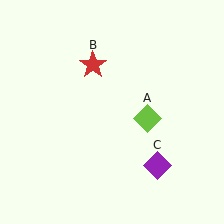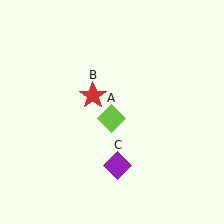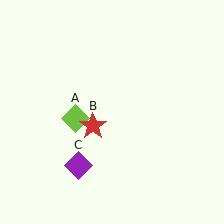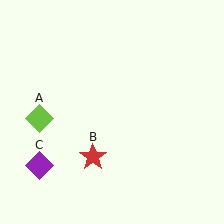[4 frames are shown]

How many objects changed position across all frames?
3 objects changed position: lime diamond (object A), red star (object B), purple diamond (object C).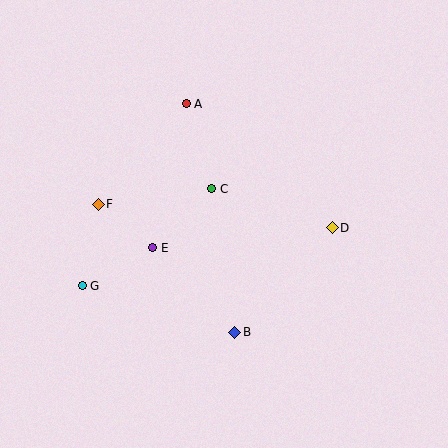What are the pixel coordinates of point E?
Point E is at (152, 248).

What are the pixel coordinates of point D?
Point D is at (332, 228).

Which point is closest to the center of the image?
Point C at (212, 189) is closest to the center.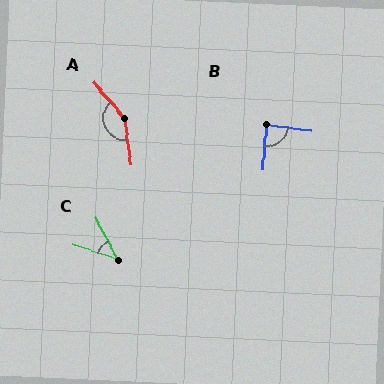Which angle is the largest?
A, at approximately 146 degrees.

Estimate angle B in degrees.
Approximately 87 degrees.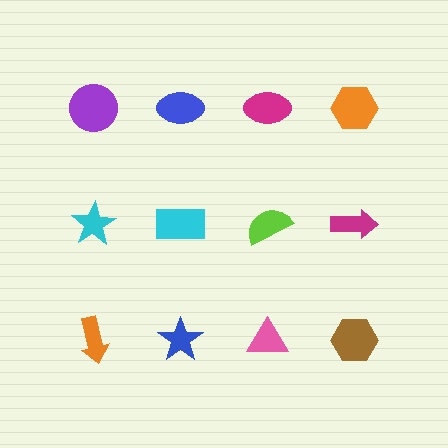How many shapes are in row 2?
4 shapes.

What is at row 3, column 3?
A pink triangle.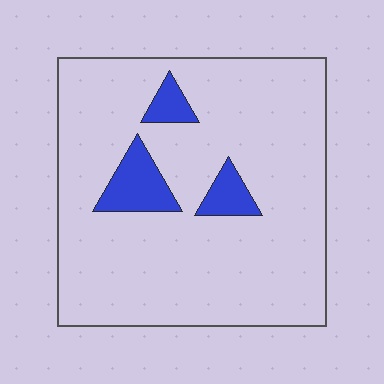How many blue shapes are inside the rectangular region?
3.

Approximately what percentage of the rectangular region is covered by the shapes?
Approximately 10%.